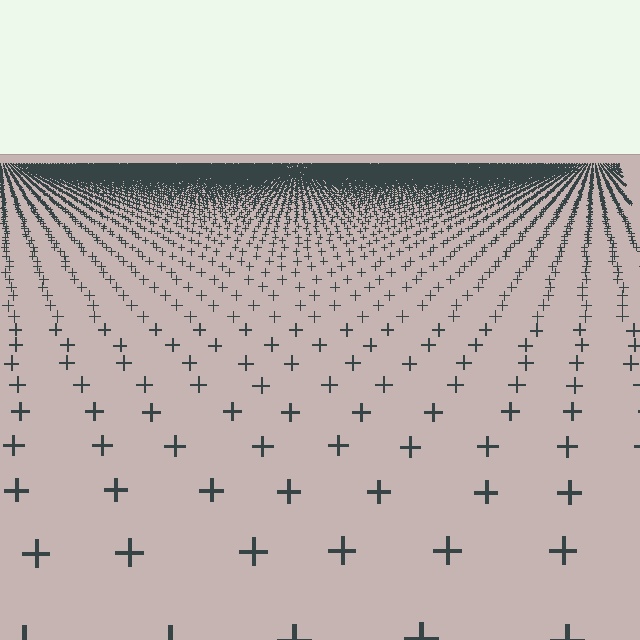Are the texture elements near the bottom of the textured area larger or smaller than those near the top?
Larger. Near the bottom, elements are closer to the viewer and appear at a bigger on-screen size.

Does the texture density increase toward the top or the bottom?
Density increases toward the top.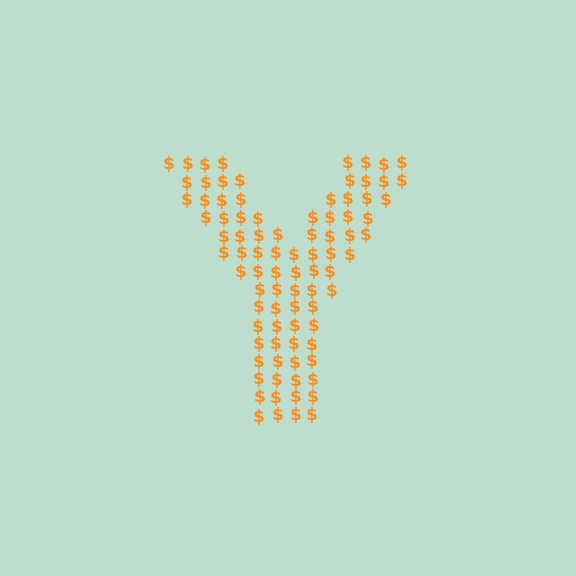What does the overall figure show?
The overall figure shows the letter Y.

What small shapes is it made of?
It is made of small dollar signs.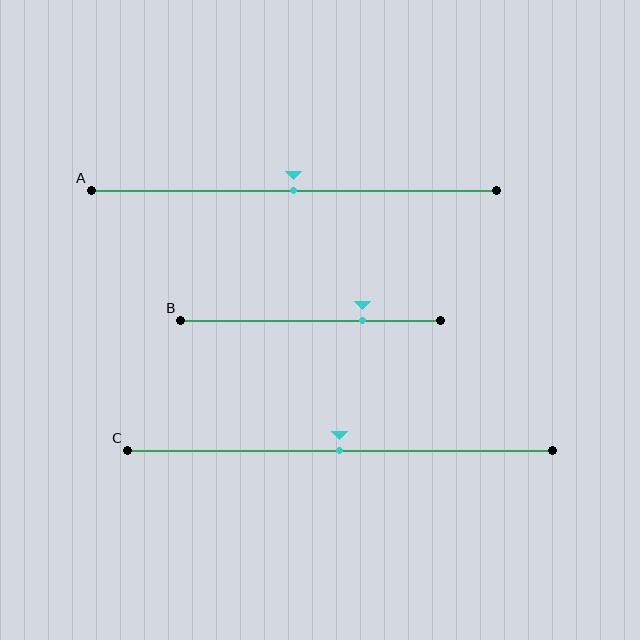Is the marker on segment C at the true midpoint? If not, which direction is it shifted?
Yes, the marker on segment C is at the true midpoint.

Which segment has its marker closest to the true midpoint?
Segment A has its marker closest to the true midpoint.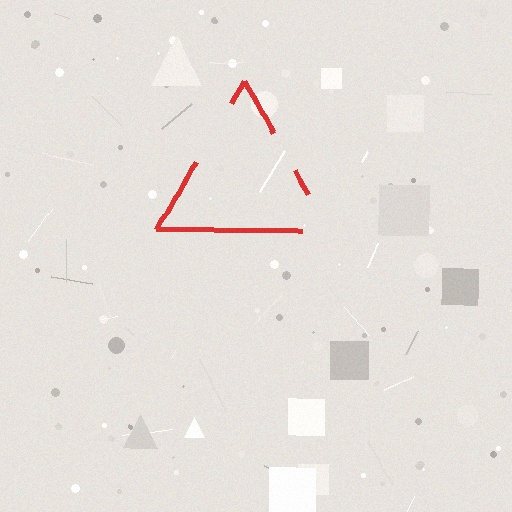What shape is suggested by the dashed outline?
The dashed outline suggests a triangle.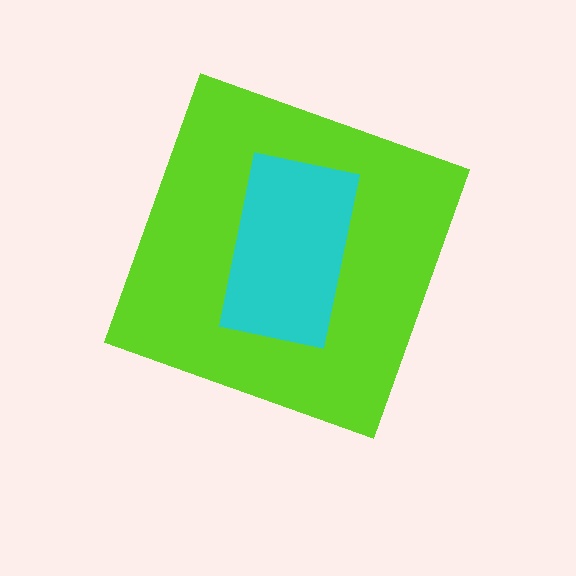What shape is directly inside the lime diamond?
The cyan rectangle.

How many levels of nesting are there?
2.